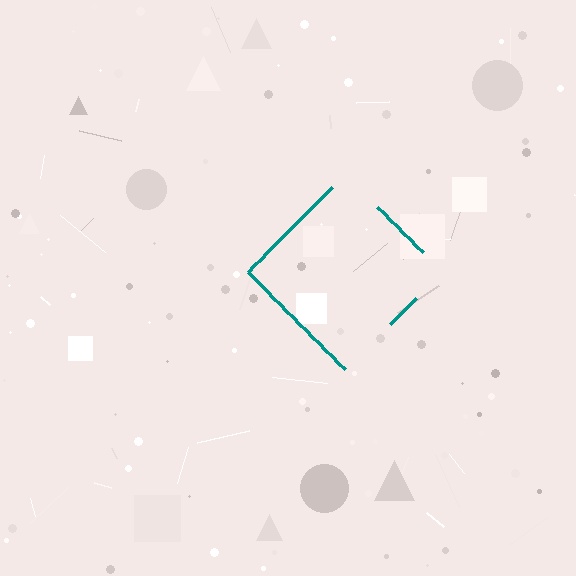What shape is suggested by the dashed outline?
The dashed outline suggests a diamond.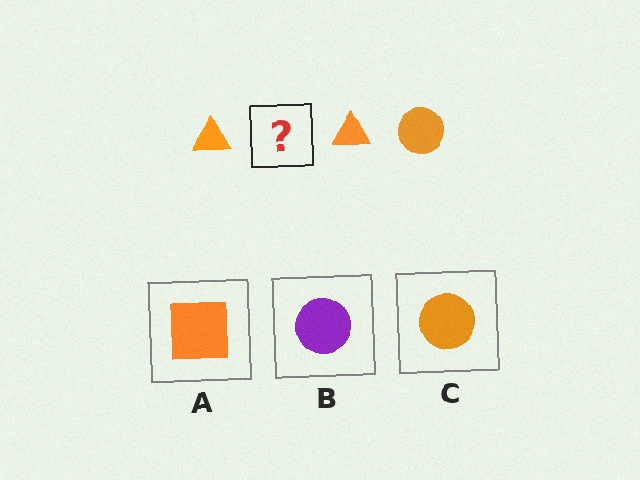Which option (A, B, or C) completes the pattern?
C.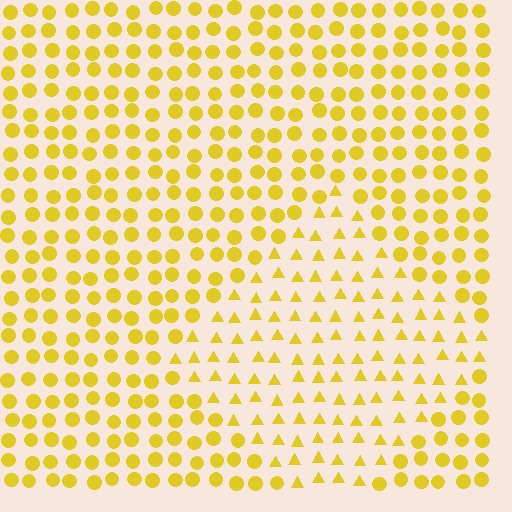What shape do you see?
I see a diamond.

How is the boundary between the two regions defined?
The boundary is defined by a change in element shape: triangles inside vs. circles outside. All elements share the same color and spacing.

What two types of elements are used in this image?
The image uses triangles inside the diamond region and circles outside it.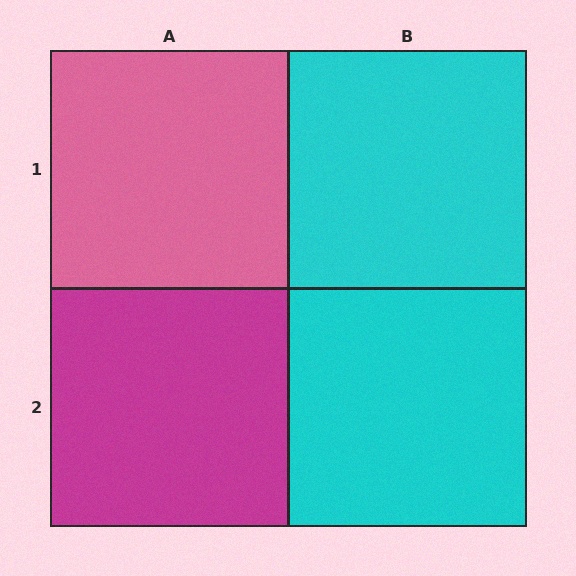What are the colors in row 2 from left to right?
Magenta, cyan.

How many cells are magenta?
1 cell is magenta.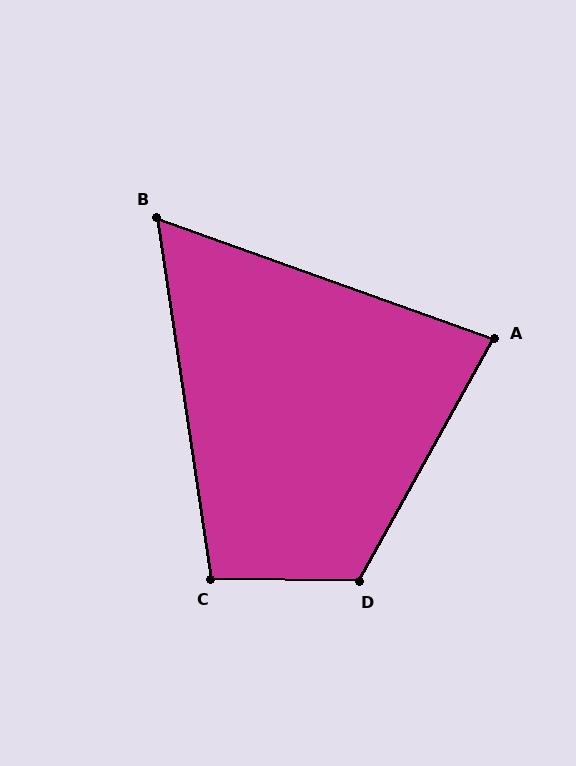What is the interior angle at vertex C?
Approximately 99 degrees (obtuse).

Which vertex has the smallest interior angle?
B, at approximately 62 degrees.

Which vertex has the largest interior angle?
D, at approximately 118 degrees.